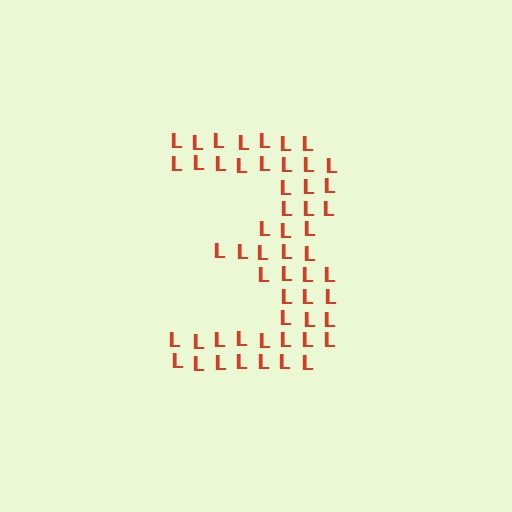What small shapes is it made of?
It is made of small letter L's.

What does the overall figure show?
The overall figure shows the digit 3.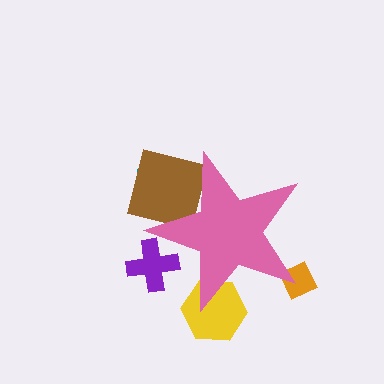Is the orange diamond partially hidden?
Yes, the orange diamond is partially hidden behind the pink star.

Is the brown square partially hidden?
Yes, the brown square is partially hidden behind the pink star.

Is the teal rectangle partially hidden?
Yes, the teal rectangle is partially hidden behind the pink star.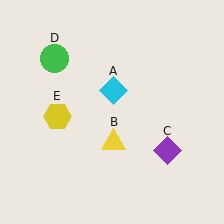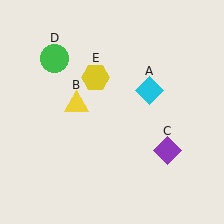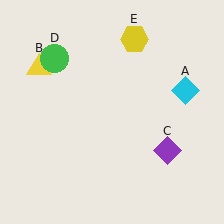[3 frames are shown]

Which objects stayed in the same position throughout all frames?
Purple diamond (object C) and green circle (object D) remained stationary.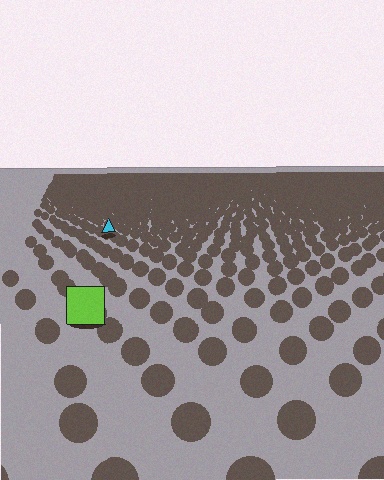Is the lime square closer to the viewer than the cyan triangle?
Yes. The lime square is closer — you can tell from the texture gradient: the ground texture is coarser near it.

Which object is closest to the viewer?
The lime square is closest. The texture marks near it are larger and more spread out.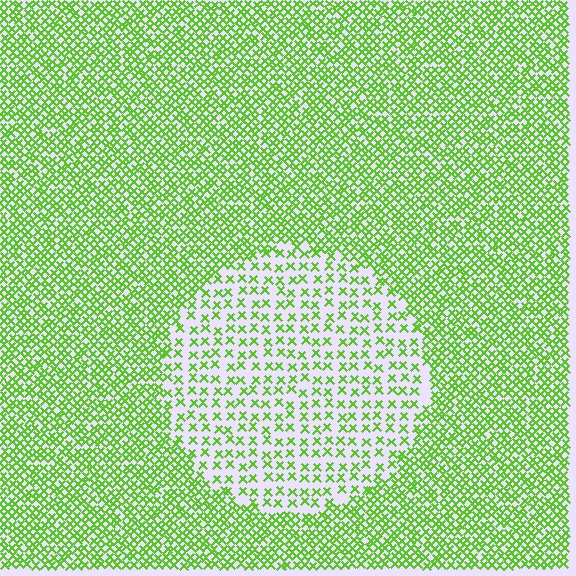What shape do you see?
I see a circle.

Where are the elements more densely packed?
The elements are more densely packed outside the circle boundary.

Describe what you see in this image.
The image contains small lime elements arranged at two different densities. A circle-shaped region is visible where the elements are less densely packed than the surrounding area.